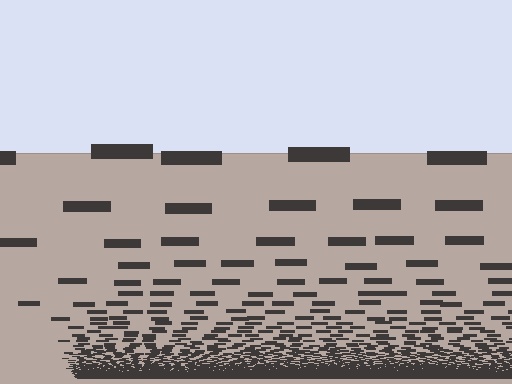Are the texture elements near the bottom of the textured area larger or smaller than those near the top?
Smaller. The gradient is inverted — elements near the bottom are smaller and denser.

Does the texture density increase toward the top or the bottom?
Density increases toward the bottom.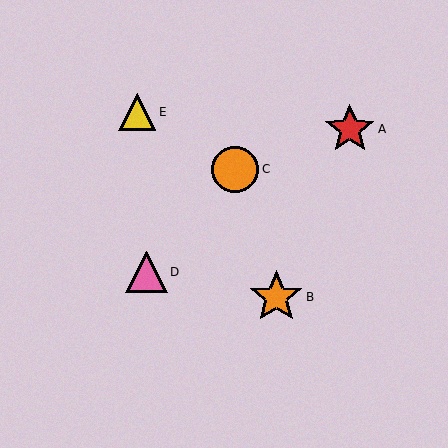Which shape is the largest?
The orange star (labeled B) is the largest.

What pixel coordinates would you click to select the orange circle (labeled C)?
Click at (235, 169) to select the orange circle C.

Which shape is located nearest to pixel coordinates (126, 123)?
The yellow triangle (labeled E) at (137, 112) is nearest to that location.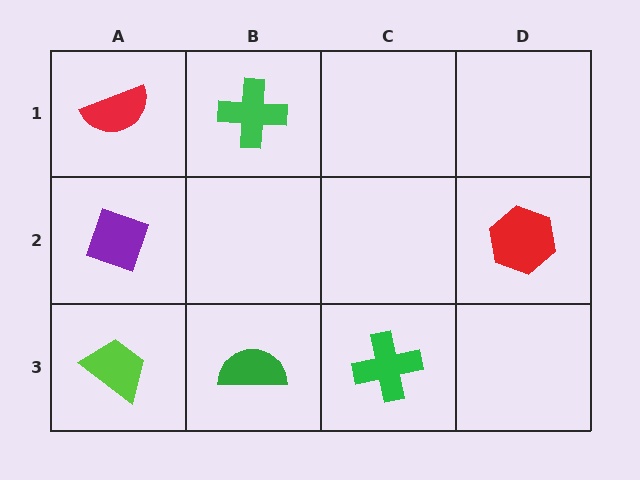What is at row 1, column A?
A red semicircle.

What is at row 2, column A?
A purple diamond.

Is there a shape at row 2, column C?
No, that cell is empty.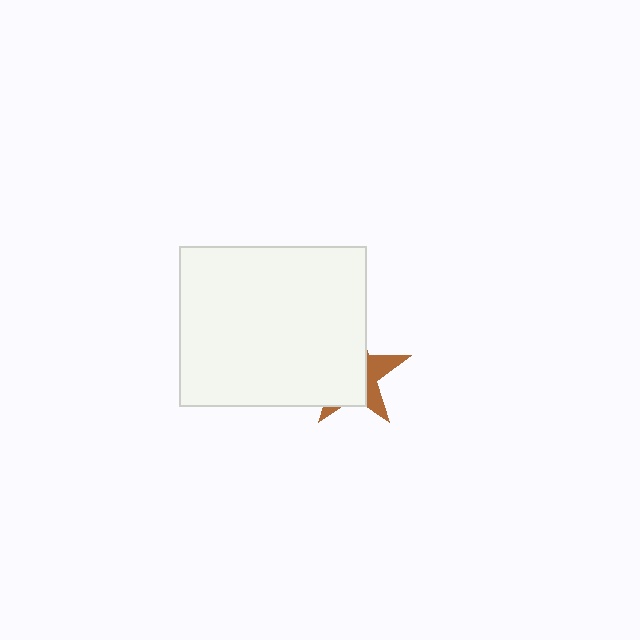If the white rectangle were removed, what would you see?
You would see the complete brown star.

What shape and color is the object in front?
The object in front is a white rectangle.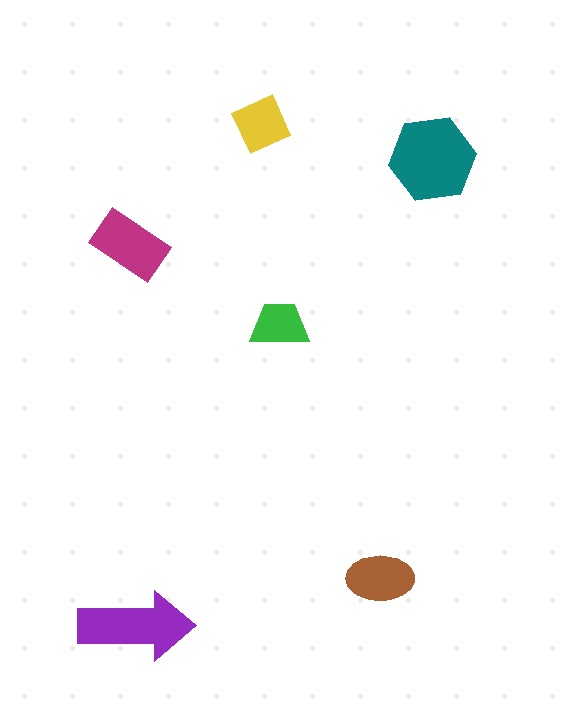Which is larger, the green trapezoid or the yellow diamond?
The yellow diamond.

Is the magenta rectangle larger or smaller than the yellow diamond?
Larger.